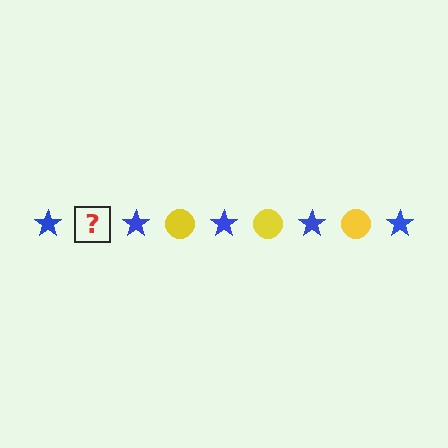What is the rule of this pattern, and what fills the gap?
The rule is that the pattern alternates between blue star and yellow circle. The gap should be filled with a yellow circle.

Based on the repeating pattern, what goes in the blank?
The blank should be a yellow circle.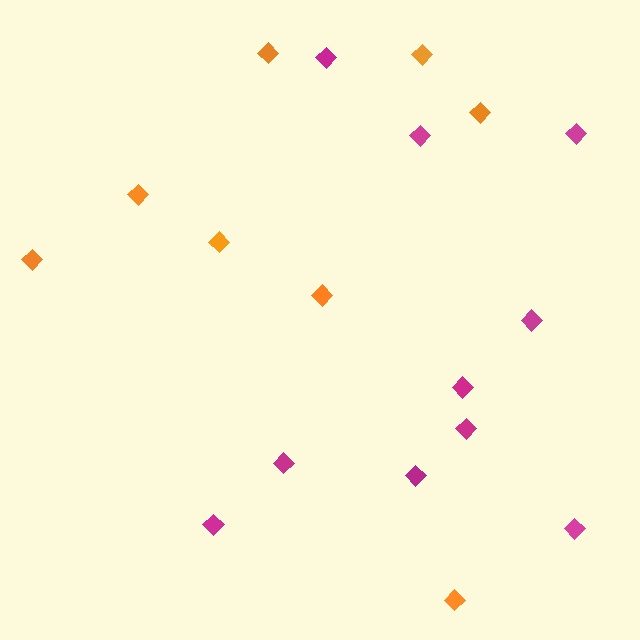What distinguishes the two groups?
There are 2 groups: one group of magenta diamonds (10) and one group of orange diamonds (8).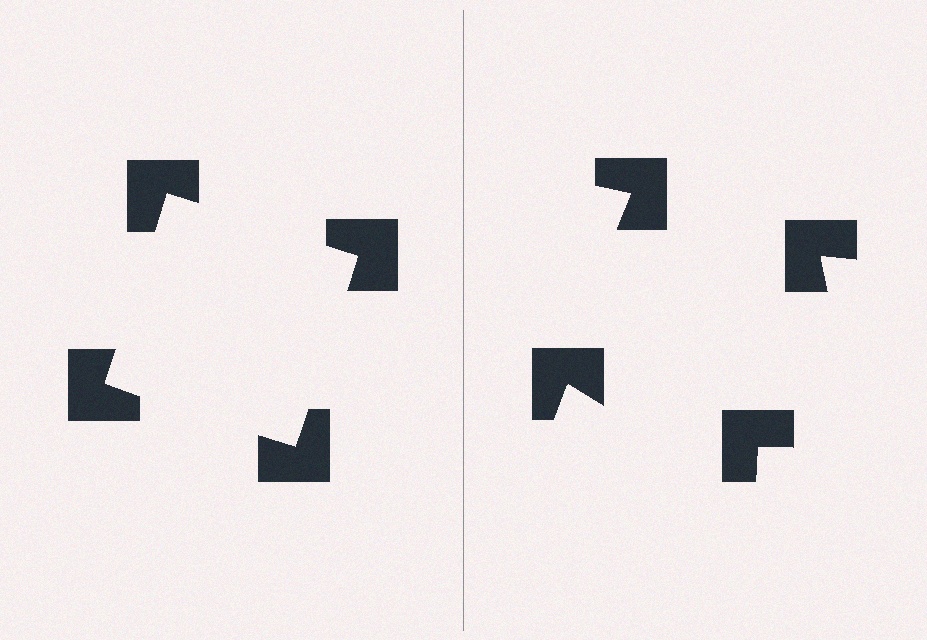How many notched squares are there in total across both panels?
8 — 4 on each side.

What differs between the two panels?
The notched squares are positioned identically on both sides; only the wedge orientations differ. On the left they align to a square; on the right they are misaligned.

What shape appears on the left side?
An illusory square.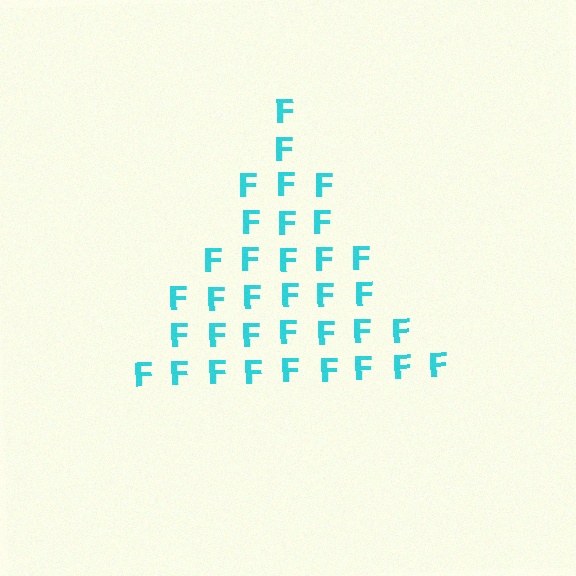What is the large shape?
The large shape is a triangle.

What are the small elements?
The small elements are letter F's.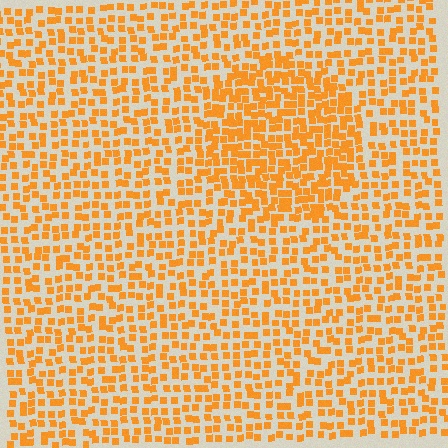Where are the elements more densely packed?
The elements are more densely packed inside the circle boundary.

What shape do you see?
I see a circle.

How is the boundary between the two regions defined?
The boundary is defined by a change in element density (approximately 1.7x ratio). All elements are the same color, size, and shape.